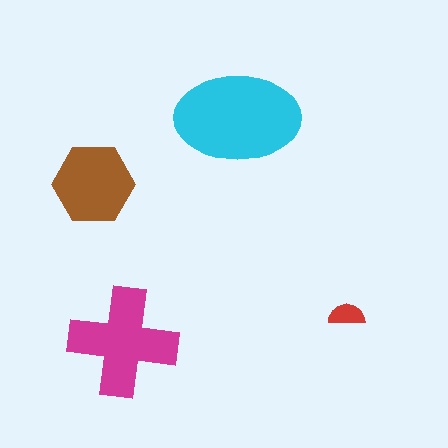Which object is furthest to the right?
The red semicircle is rightmost.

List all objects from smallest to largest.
The red semicircle, the brown hexagon, the magenta cross, the cyan ellipse.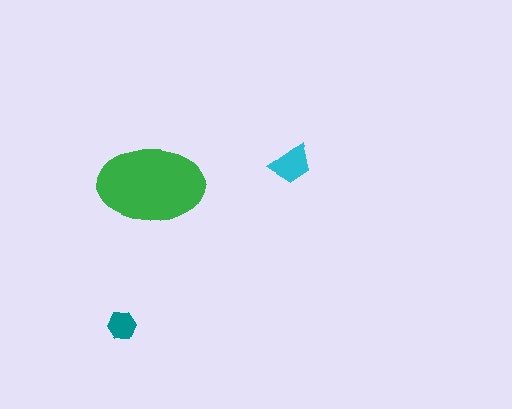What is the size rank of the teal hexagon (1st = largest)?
3rd.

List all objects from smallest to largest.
The teal hexagon, the cyan trapezoid, the green ellipse.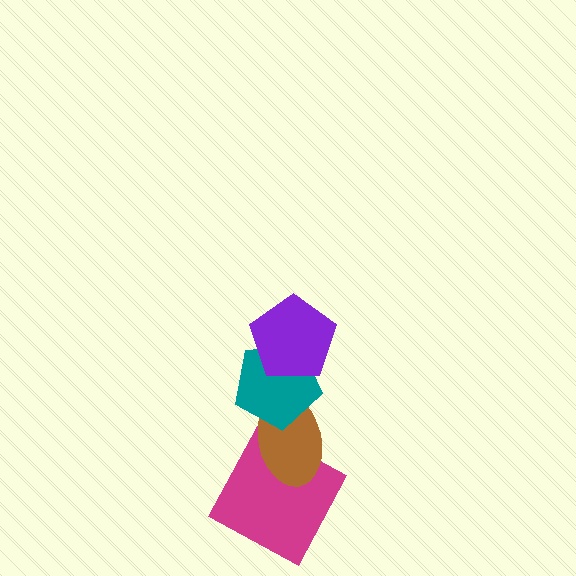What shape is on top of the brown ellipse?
The teal pentagon is on top of the brown ellipse.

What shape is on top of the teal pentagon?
The purple pentagon is on top of the teal pentagon.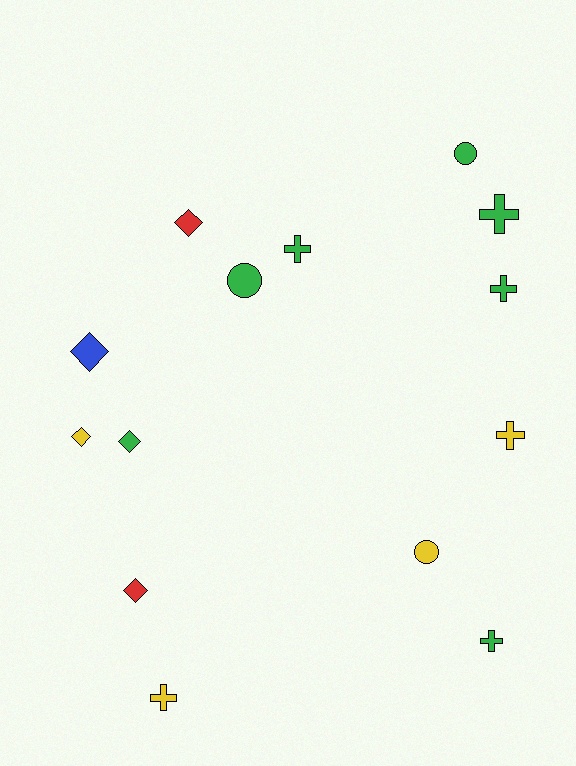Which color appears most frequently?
Green, with 7 objects.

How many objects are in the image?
There are 14 objects.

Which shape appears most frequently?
Cross, with 6 objects.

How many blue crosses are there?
There are no blue crosses.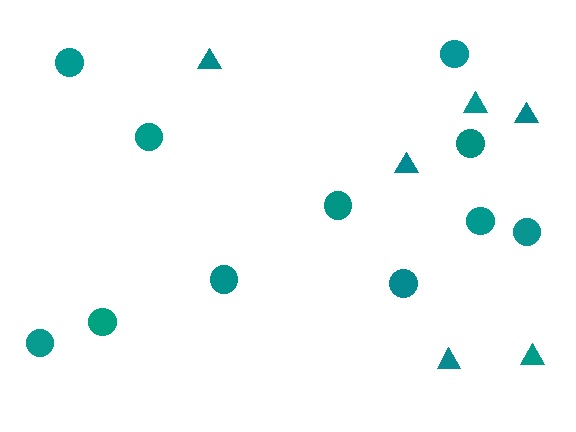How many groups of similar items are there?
There are 2 groups: one group of circles (11) and one group of triangles (6).